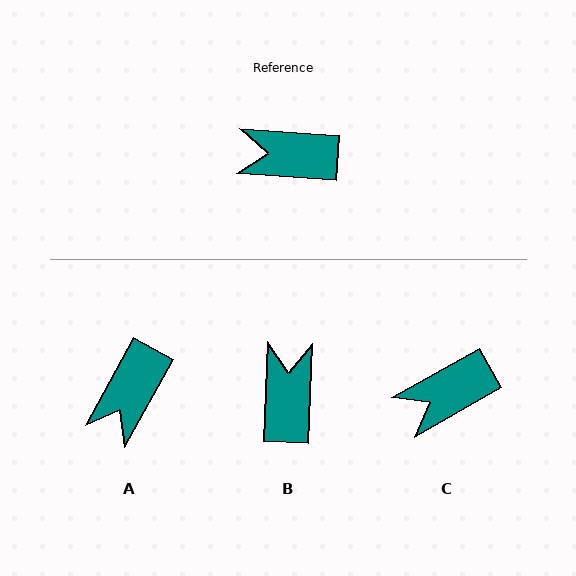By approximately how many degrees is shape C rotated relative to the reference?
Approximately 33 degrees counter-clockwise.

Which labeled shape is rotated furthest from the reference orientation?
B, about 89 degrees away.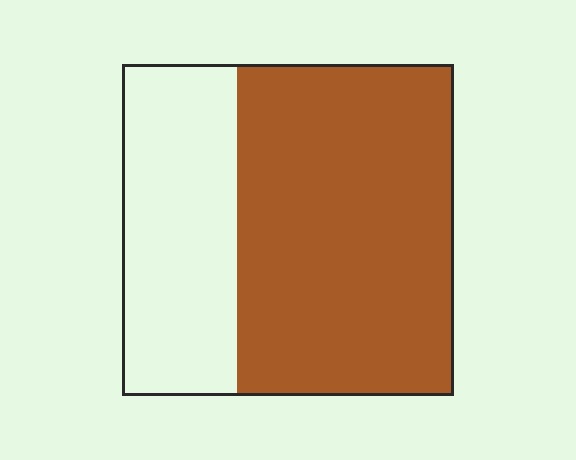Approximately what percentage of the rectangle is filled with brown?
Approximately 65%.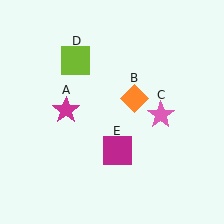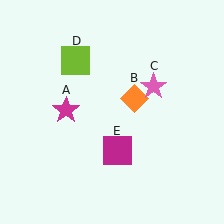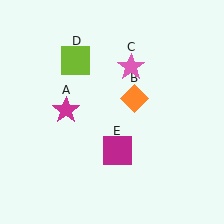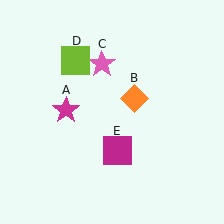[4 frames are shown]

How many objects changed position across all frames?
1 object changed position: pink star (object C).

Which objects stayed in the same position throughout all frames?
Magenta star (object A) and orange diamond (object B) and lime square (object D) and magenta square (object E) remained stationary.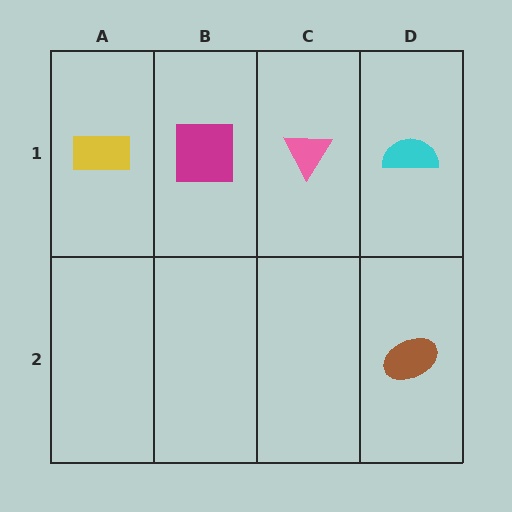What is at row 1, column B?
A magenta square.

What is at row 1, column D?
A cyan semicircle.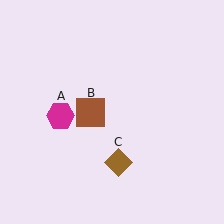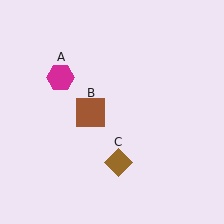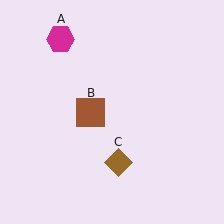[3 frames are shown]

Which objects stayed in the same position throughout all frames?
Brown square (object B) and brown diamond (object C) remained stationary.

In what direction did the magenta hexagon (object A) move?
The magenta hexagon (object A) moved up.